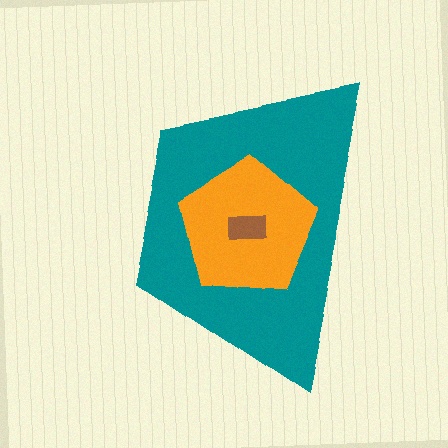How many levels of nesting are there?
3.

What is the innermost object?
The brown rectangle.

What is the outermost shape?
The teal trapezoid.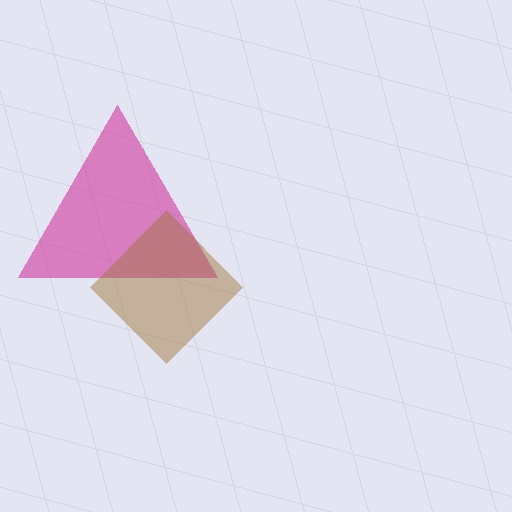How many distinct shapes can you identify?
There are 2 distinct shapes: a magenta triangle, a brown diamond.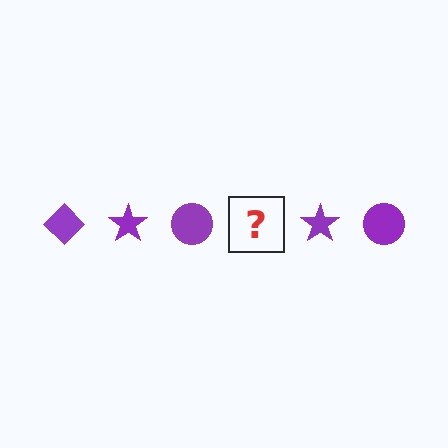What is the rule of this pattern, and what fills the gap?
The rule is that the pattern cycles through diamond, star, circle shapes in purple. The gap should be filled with a purple diamond.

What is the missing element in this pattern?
The missing element is a purple diamond.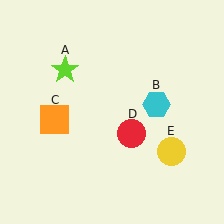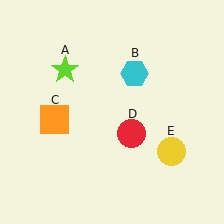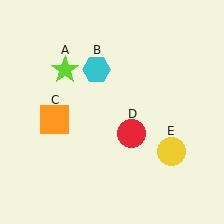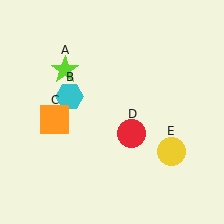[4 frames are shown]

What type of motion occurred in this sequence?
The cyan hexagon (object B) rotated counterclockwise around the center of the scene.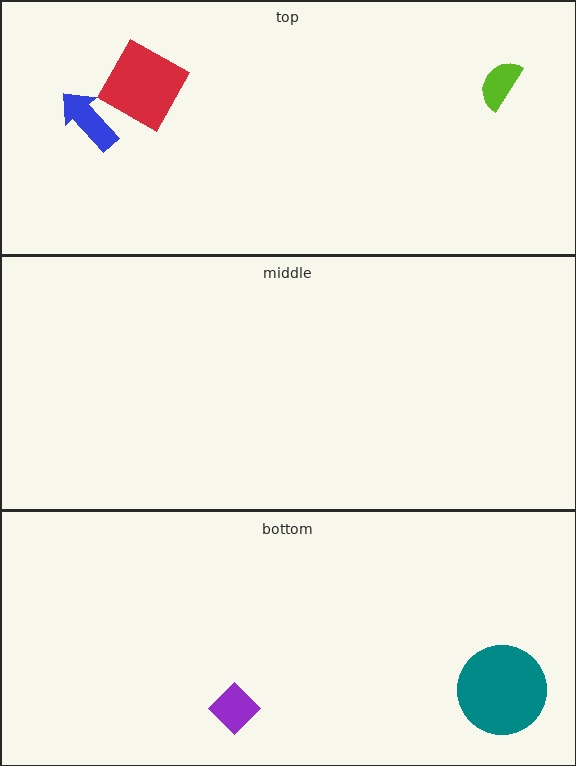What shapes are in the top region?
The blue arrow, the red square, the lime semicircle.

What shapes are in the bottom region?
The teal circle, the purple diamond.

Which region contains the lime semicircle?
The top region.